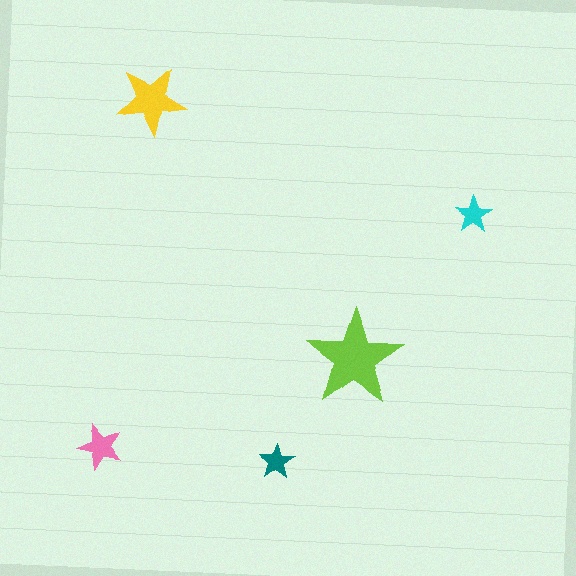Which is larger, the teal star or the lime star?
The lime one.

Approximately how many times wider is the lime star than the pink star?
About 2 times wider.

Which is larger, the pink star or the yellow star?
The yellow one.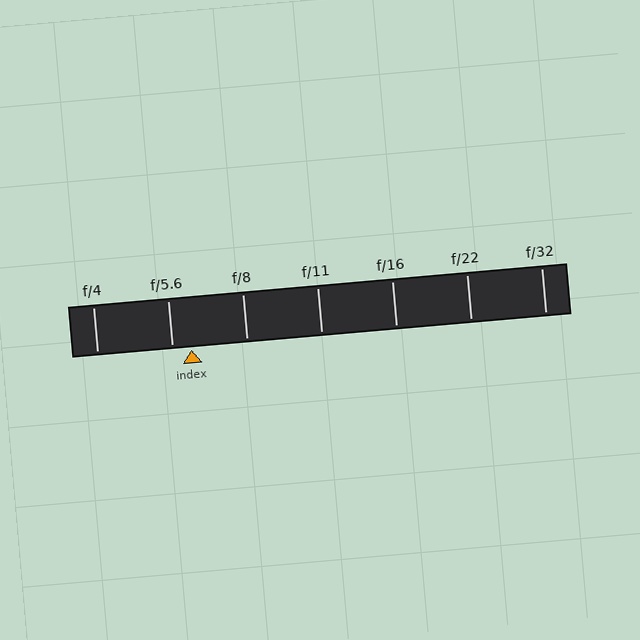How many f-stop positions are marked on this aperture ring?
There are 7 f-stop positions marked.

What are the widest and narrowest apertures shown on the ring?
The widest aperture shown is f/4 and the narrowest is f/32.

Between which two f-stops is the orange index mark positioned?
The index mark is between f/5.6 and f/8.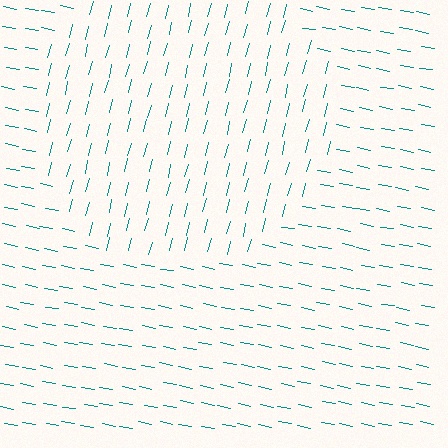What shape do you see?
I see a circle.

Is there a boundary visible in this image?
Yes, there is a texture boundary formed by a change in line orientation.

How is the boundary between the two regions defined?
The boundary is defined purely by a change in line orientation (approximately 86 degrees difference). All lines are the same color and thickness.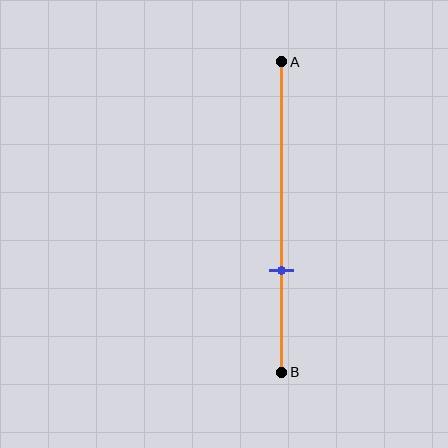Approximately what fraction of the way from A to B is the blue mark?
The blue mark is approximately 65% of the way from A to B.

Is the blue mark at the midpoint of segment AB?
No, the mark is at about 65% from A, not at the 50% midpoint.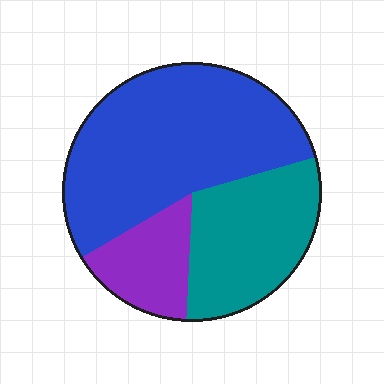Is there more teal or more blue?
Blue.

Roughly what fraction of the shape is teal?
Teal covers around 30% of the shape.